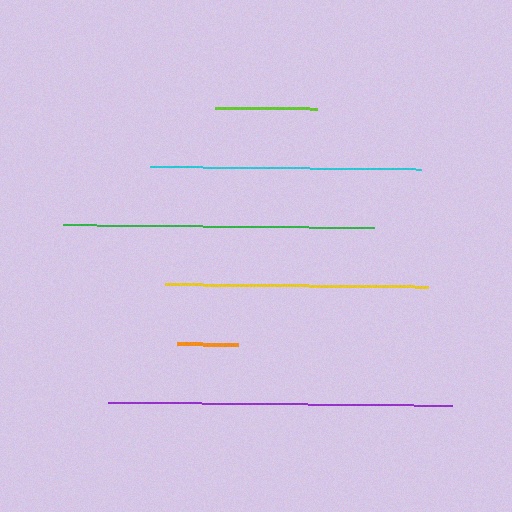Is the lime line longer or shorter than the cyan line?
The cyan line is longer than the lime line.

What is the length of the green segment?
The green segment is approximately 311 pixels long.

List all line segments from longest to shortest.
From longest to shortest: purple, green, cyan, yellow, lime, orange.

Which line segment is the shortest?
The orange line is the shortest at approximately 61 pixels.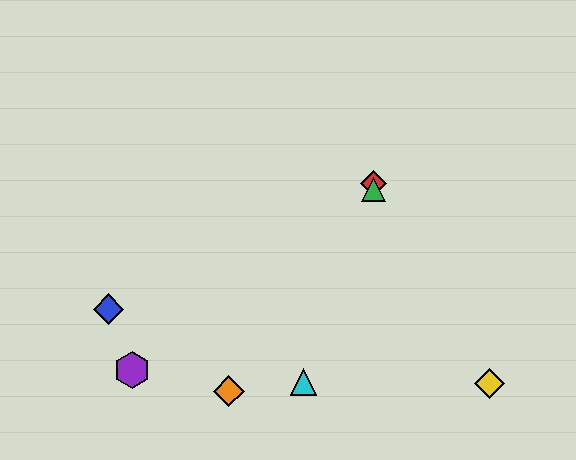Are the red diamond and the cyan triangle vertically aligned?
No, the red diamond is at x≈374 and the cyan triangle is at x≈303.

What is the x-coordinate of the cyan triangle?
The cyan triangle is at x≈303.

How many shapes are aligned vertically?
2 shapes (the red diamond, the green triangle) are aligned vertically.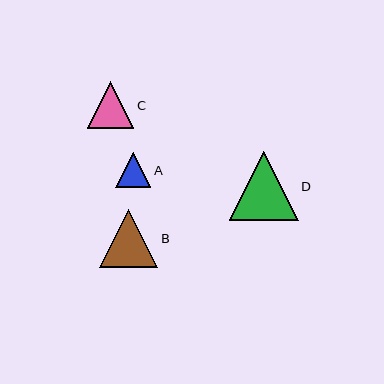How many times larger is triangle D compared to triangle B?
Triangle D is approximately 1.2 times the size of triangle B.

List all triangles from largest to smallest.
From largest to smallest: D, B, C, A.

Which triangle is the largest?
Triangle D is the largest with a size of approximately 69 pixels.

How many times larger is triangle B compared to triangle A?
Triangle B is approximately 1.6 times the size of triangle A.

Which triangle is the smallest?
Triangle A is the smallest with a size of approximately 36 pixels.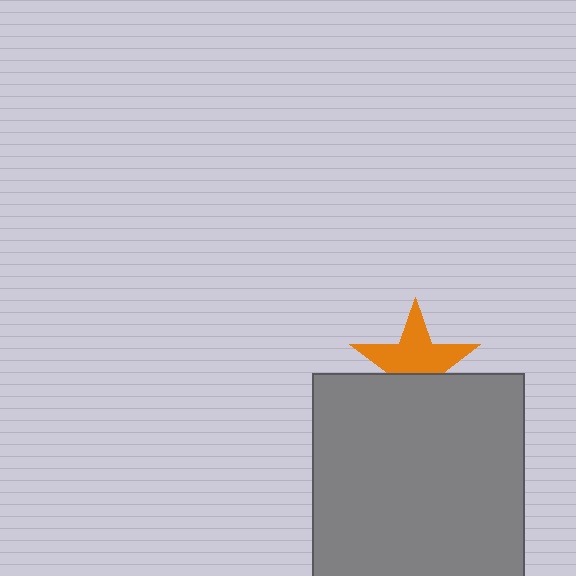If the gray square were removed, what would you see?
You would see the complete orange star.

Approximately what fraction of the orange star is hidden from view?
Roughly 37% of the orange star is hidden behind the gray square.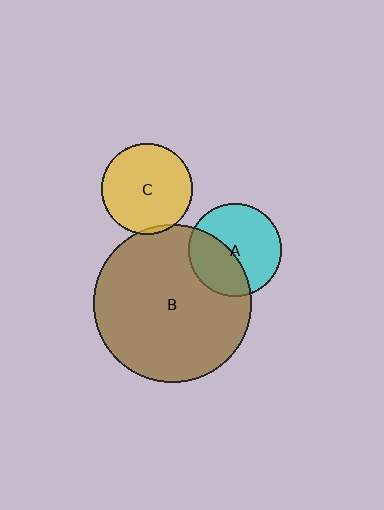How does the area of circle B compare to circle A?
Approximately 2.9 times.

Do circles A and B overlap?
Yes.